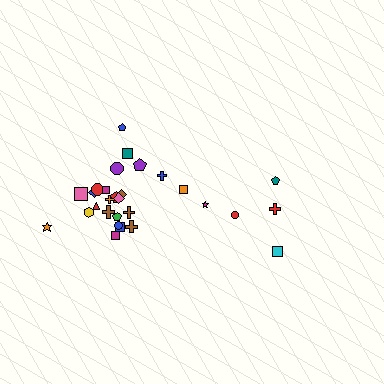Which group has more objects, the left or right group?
The left group.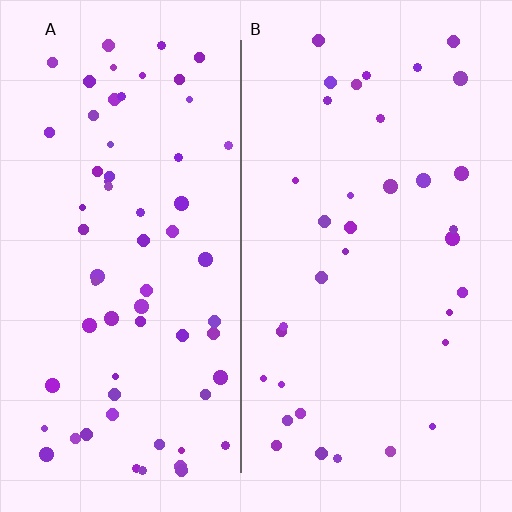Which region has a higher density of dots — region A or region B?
A (the left).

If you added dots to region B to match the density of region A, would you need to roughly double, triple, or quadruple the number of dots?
Approximately double.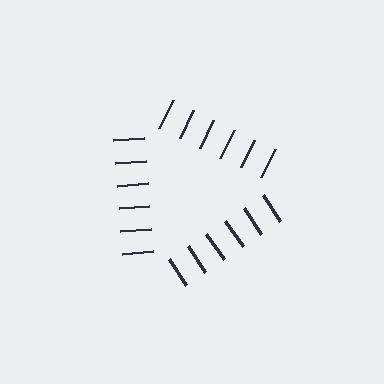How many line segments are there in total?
18 — 6 along each of the 3 edges.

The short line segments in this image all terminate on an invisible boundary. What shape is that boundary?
An illusory triangle — the line segments terminate on its edges but no continuous stroke is drawn.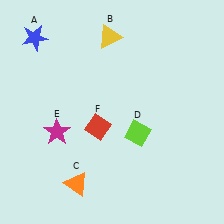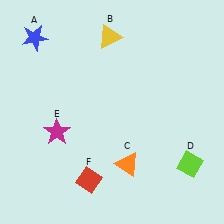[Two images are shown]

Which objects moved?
The objects that moved are: the orange triangle (C), the lime diamond (D), the red diamond (F).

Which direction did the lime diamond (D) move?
The lime diamond (D) moved right.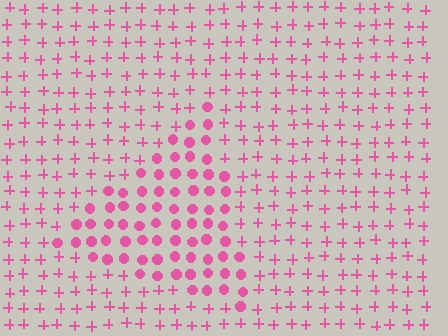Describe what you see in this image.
The image is filled with small pink elements arranged in a uniform grid. A triangle-shaped region contains circles, while the surrounding area contains plus signs. The boundary is defined purely by the change in element shape.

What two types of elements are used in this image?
The image uses circles inside the triangle region and plus signs outside it.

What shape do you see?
I see a triangle.